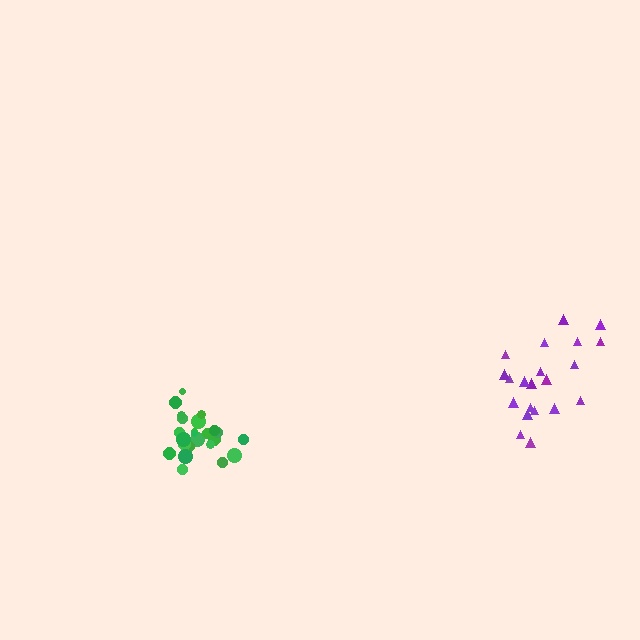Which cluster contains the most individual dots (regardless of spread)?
Green (26).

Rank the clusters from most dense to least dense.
green, purple.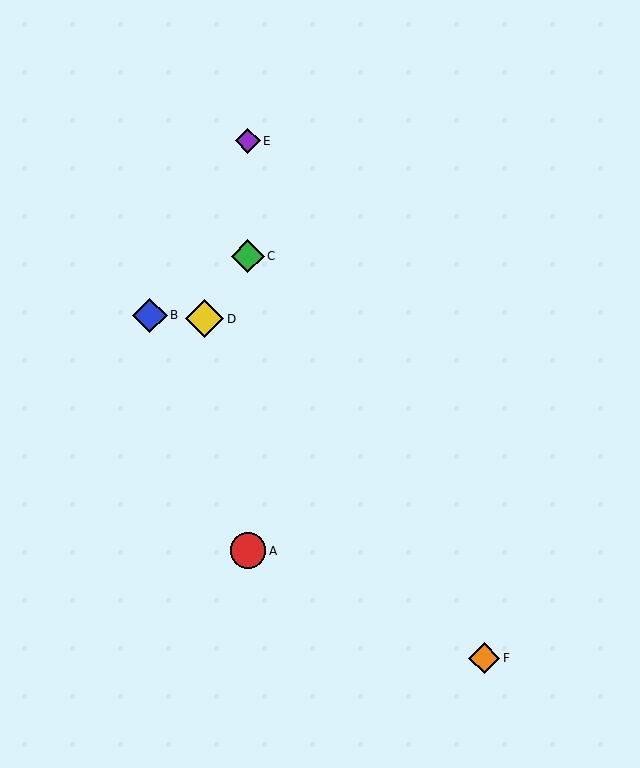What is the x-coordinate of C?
Object C is at x≈248.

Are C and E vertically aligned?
Yes, both are at x≈248.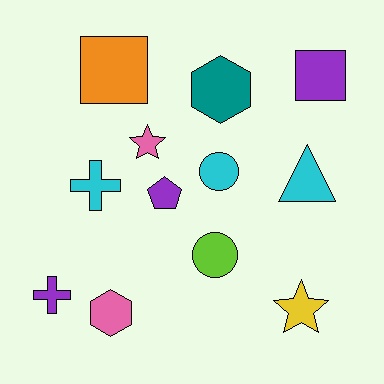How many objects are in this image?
There are 12 objects.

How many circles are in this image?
There are 2 circles.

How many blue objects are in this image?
There are no blue objects.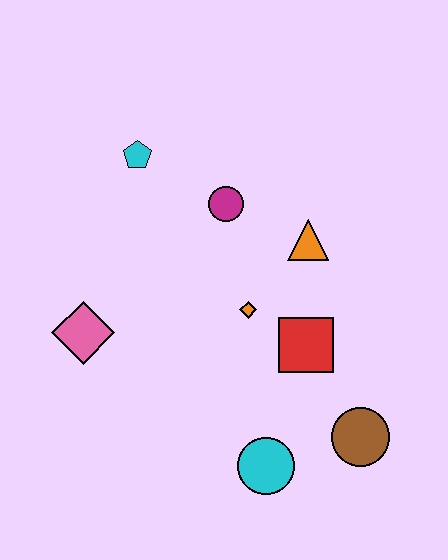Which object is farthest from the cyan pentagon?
The brown circle is farthest from the cyan pentagon.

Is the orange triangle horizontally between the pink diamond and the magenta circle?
No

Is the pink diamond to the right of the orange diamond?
No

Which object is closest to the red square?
The orange diamond is closest to the red square.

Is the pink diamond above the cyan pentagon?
No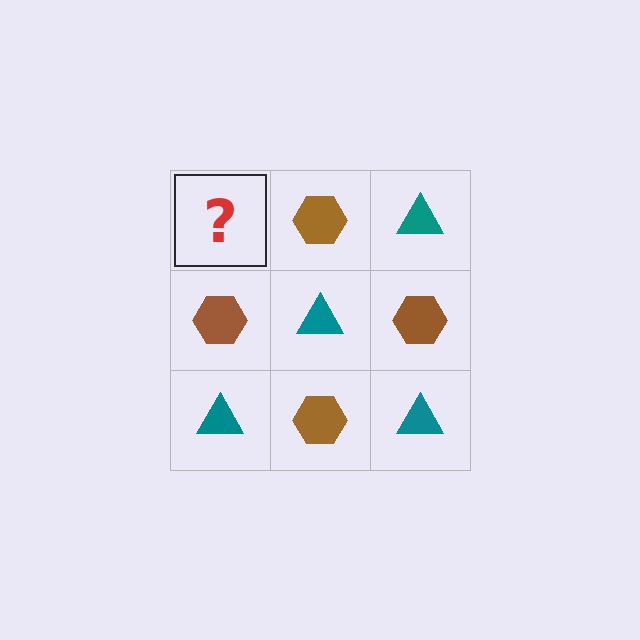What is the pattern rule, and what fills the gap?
The rule is that it alternates teal triangle and brown hexagon in a checkerboard pattern. The gap should be filled with a teal triangle.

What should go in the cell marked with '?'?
The missing cell should contain a teal triangle.